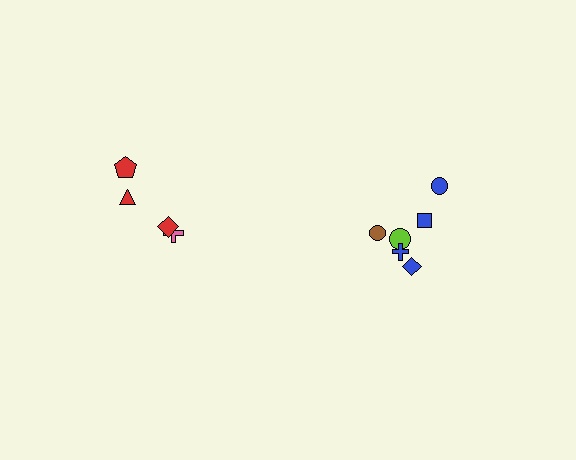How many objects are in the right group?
There are 6 objects.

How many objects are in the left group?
There are 4 objects.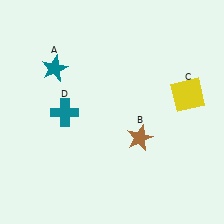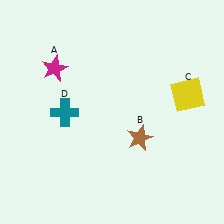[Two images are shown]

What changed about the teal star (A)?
In Image 1, A is teal. In Image 2, it changed to magenta.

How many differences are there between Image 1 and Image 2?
There is 1 difference between the two images.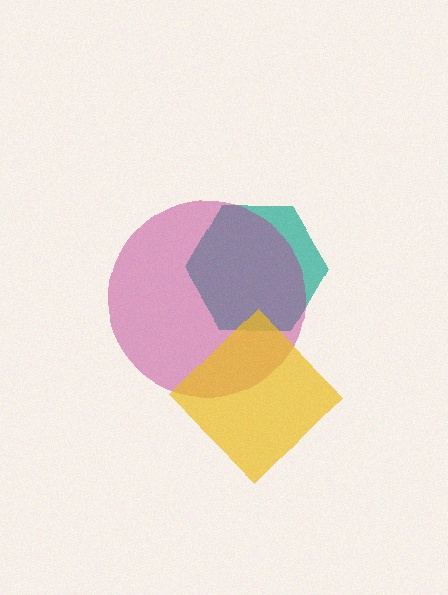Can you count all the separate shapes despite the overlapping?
Yes, there are 3 separate shapes.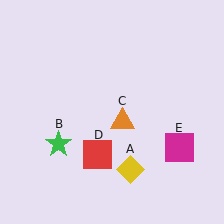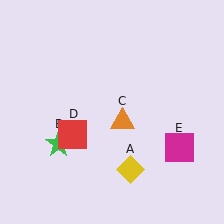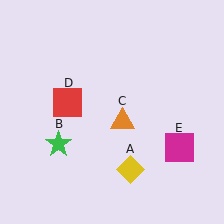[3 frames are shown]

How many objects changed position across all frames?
1 object changed position: red square (object D).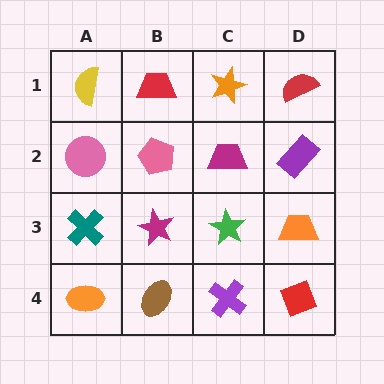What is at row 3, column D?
An orange trapezoid.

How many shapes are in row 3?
4 shapes.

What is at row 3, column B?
A magenta star.